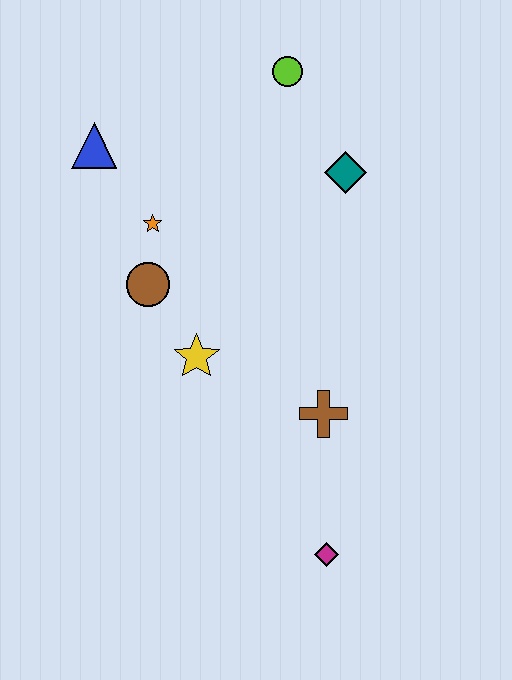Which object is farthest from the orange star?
The magenta diamond is farthest from the orange star.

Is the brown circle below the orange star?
Yes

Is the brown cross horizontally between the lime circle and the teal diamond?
Yes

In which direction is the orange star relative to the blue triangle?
The orange star is below the blue triangle.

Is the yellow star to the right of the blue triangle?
Yes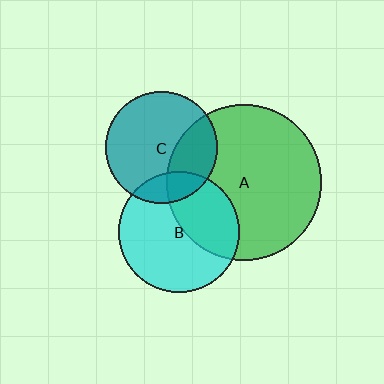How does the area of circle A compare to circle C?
Approximately 1.9 times.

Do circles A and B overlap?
Yes.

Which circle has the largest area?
Circle A (green).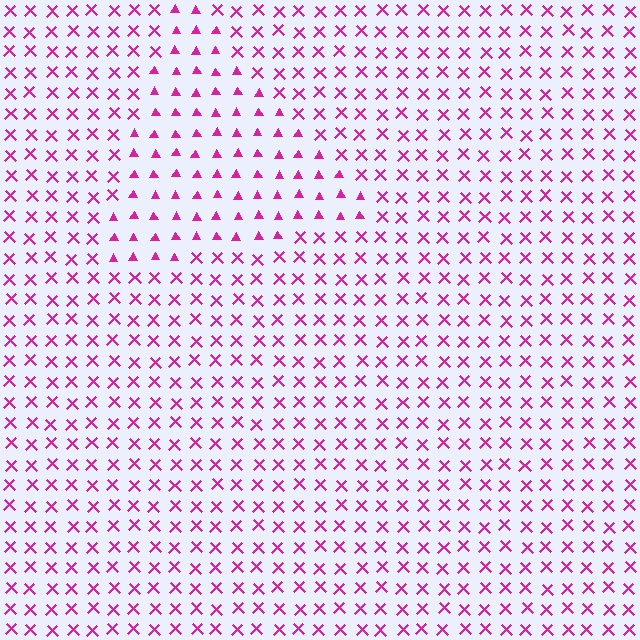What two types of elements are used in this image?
The image uses triangles inside the triangle region and X marks outside it.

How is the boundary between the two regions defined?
The boundary is defined by a change in element shape: triangles inside vs. X marks outside. All elements share the same color and spacing.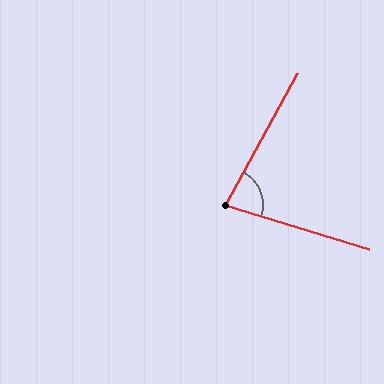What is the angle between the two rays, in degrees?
Approximately 78 degrees.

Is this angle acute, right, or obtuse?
It is acute.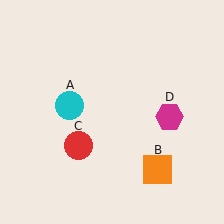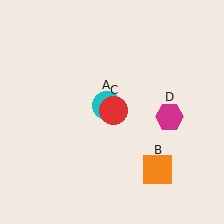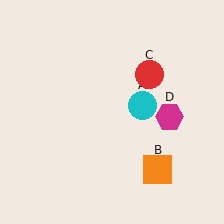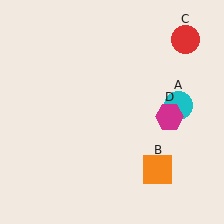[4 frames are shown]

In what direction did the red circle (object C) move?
The red circle (object C) moved up and to the right.